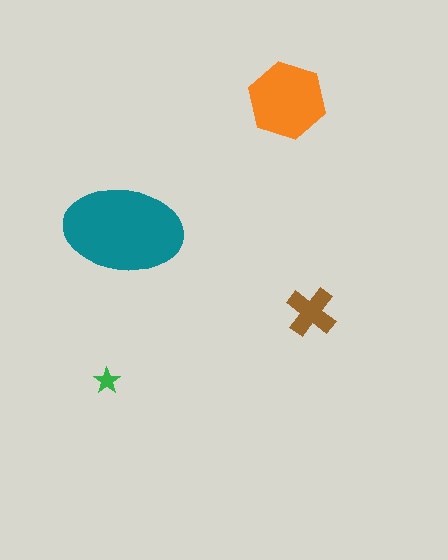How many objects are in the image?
There are 4 objects in the image.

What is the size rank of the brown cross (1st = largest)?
3rd.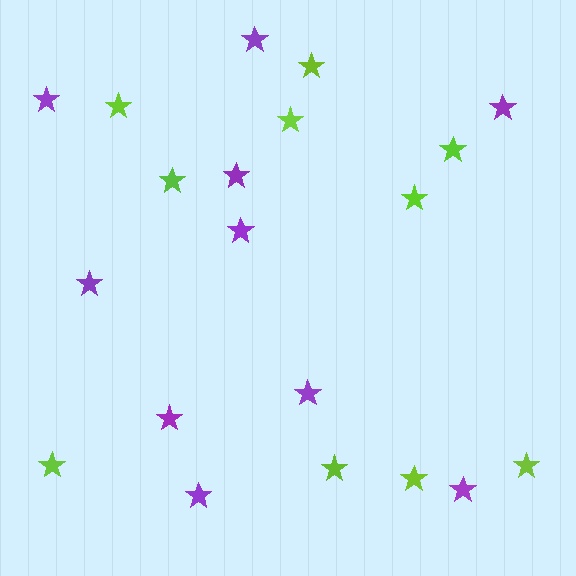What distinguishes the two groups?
There are 2 groups: one group of lime stars (10) and one group of purple stars (10).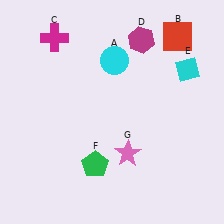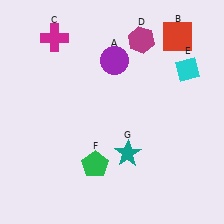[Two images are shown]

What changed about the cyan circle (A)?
In Image 1, A is cyan. In Image 2, it changed to purple.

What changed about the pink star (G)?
In Image 1, G is pink. In Image 2, it changed to teal.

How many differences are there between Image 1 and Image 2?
There are 2 differences between the two images.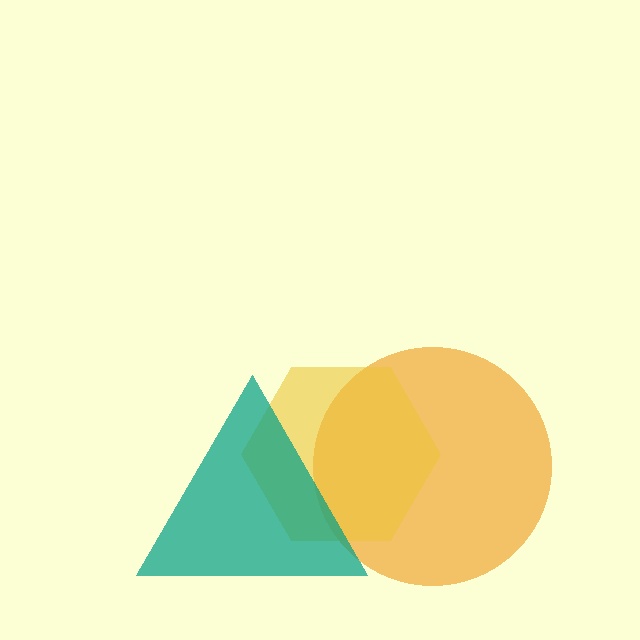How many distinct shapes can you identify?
There are 3 distinct shapes: an orange circle, a yellow hexagon, a teal triangle.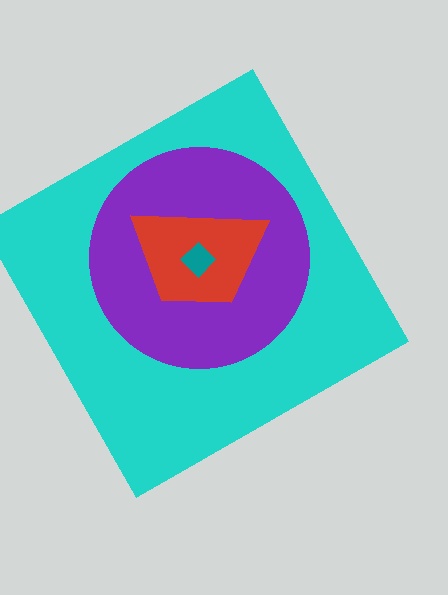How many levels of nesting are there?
4.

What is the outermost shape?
The cyan square.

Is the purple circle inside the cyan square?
Yes.